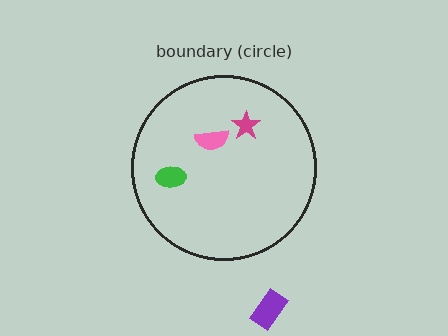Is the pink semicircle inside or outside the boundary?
Inside.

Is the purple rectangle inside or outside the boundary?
Outside.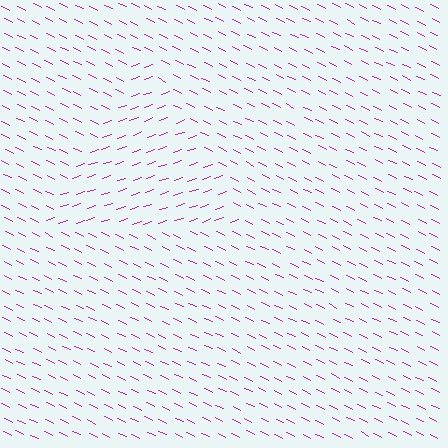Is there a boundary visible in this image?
Yes, there is a texture boundary formed by a change in line orientation.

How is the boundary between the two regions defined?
The boundary is defined purely by a change in line orientation (approximately 45 degrees difference). All lines are the same color and thickness.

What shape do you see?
I see a triangle.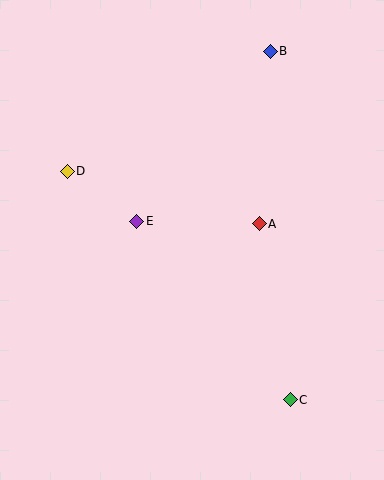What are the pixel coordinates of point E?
Point E is at (137, 221).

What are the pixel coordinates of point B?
Point B is at (270, 51).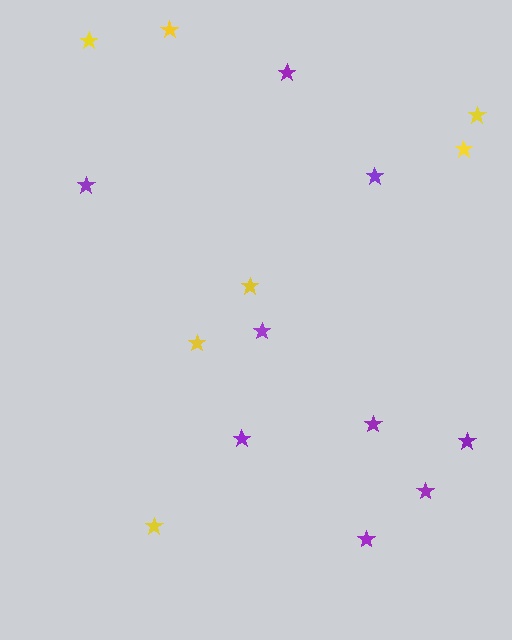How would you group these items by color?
There are 2 groups: one group of yellow stars (7) and one group of purple stars (9).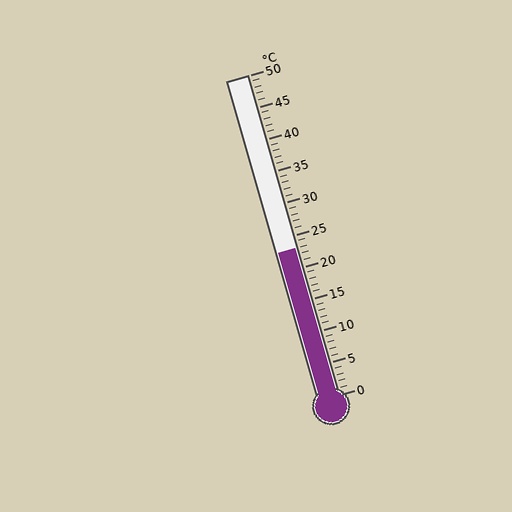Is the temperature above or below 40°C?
The temperature is below 40°C.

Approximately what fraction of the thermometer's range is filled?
The thermometer is filled to approximately 45% of its range.